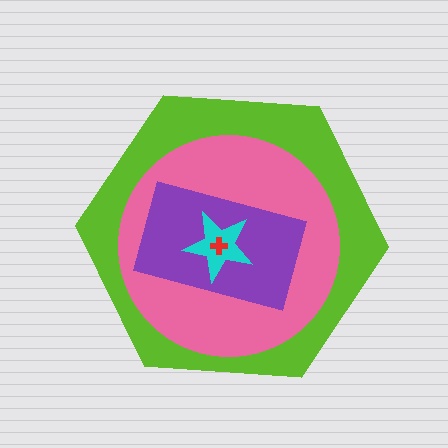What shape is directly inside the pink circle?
The purple rectangle.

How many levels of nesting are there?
5.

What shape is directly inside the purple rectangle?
The cyan star.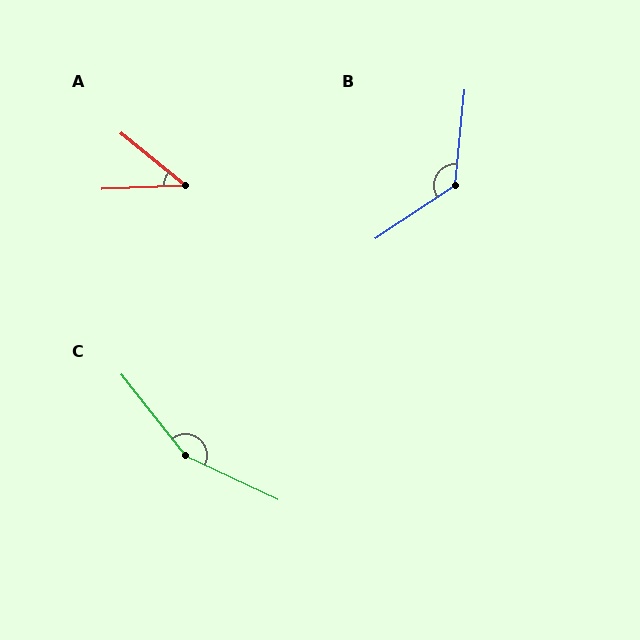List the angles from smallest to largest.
A (41°), B (129°), C (154°).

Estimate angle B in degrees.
Approximately 129 degrees.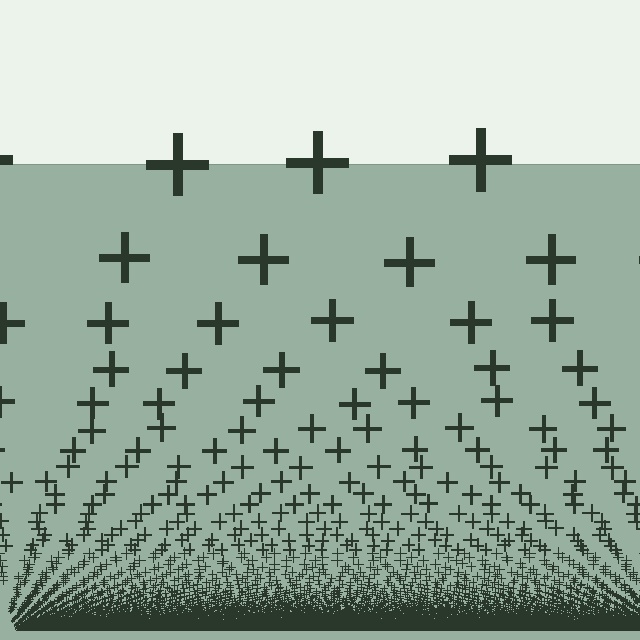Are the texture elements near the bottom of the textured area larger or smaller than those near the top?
Smaller. The gradient is inverted — elements near the bottom are smaller and denser.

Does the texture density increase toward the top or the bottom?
Density increases toward the bottom.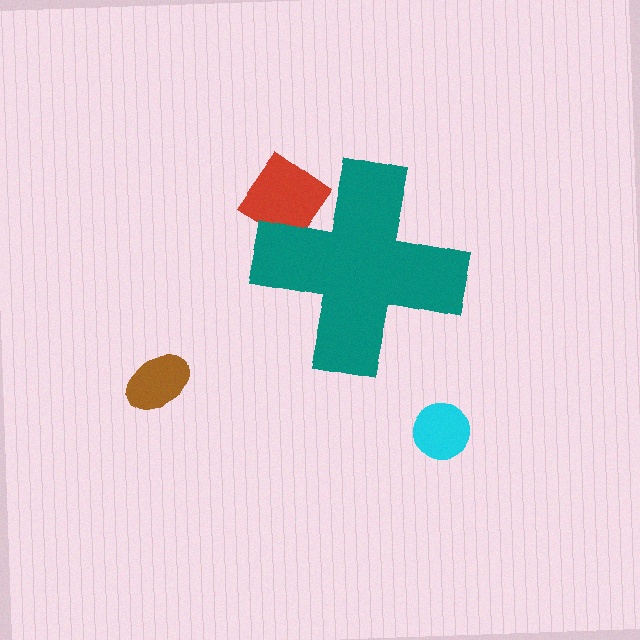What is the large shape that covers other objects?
A teal cross.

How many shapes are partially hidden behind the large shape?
1 shape is partially hidden.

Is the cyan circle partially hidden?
No, the cyan circle is fully visible.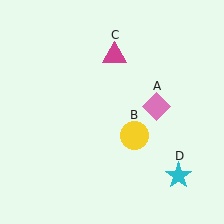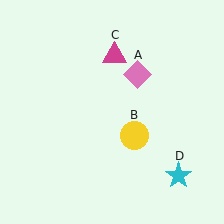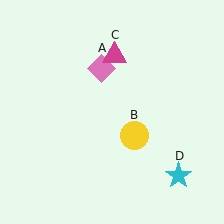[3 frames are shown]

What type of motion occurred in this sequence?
The pink diamond (object A) rotated counterclockwise around the center of the scene.